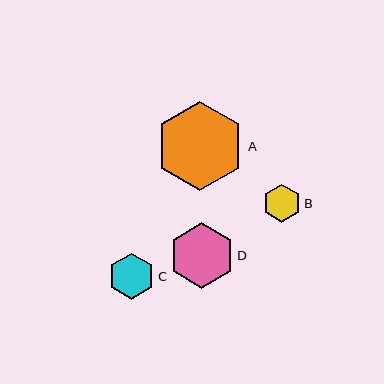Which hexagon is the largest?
Hexagon A is the largest with a size of approximately 89 pixels.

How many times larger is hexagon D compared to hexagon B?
Hexagon D is approximately 1.7 times the size of hexagon B.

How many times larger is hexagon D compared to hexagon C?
Hexagon D is approximately 1.4 times the size of hexagon C.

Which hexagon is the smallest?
Hexagon B is the smallest with a size of approximately 38 pixels.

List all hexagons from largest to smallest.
From largest to smallest: A, D, C, B.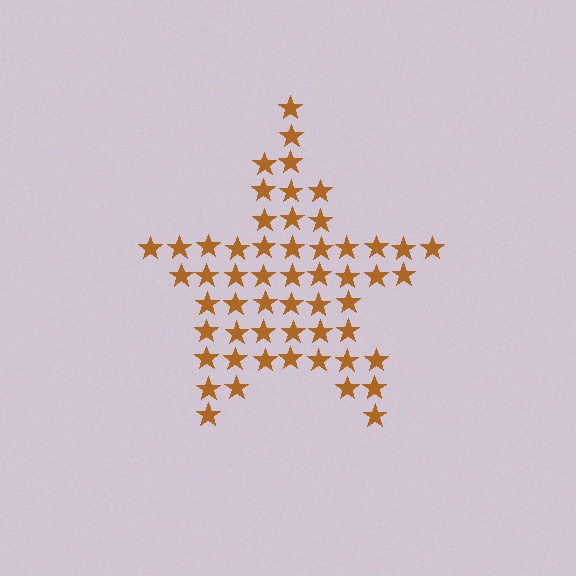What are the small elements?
The small elements are stars.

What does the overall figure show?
The overall figure shows a star.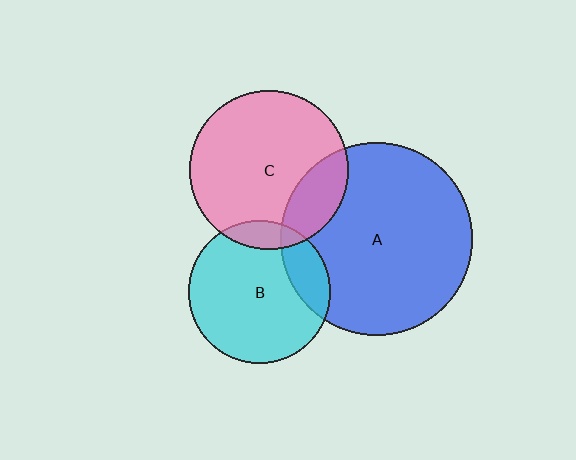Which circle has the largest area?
Circle A (blue).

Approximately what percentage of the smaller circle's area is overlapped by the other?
Approximately 20%.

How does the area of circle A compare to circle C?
Approximately 1.5 times.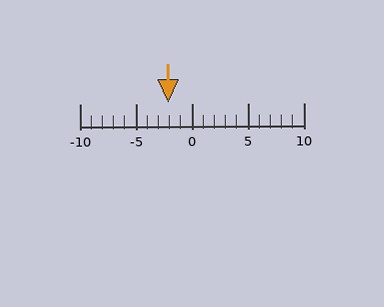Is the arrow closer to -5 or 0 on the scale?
The arrow is closer to 0.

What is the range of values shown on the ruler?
The ruler shows values from -10 to 10.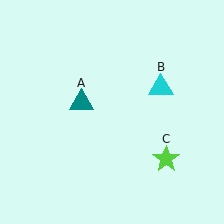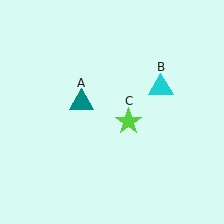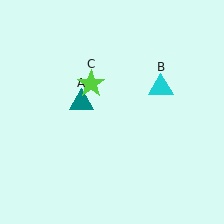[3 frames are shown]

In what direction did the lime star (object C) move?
The lime star (object C) moved up and to the left.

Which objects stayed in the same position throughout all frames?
Teal triangle (object A) and cyan triangle (object B) remained stationary.